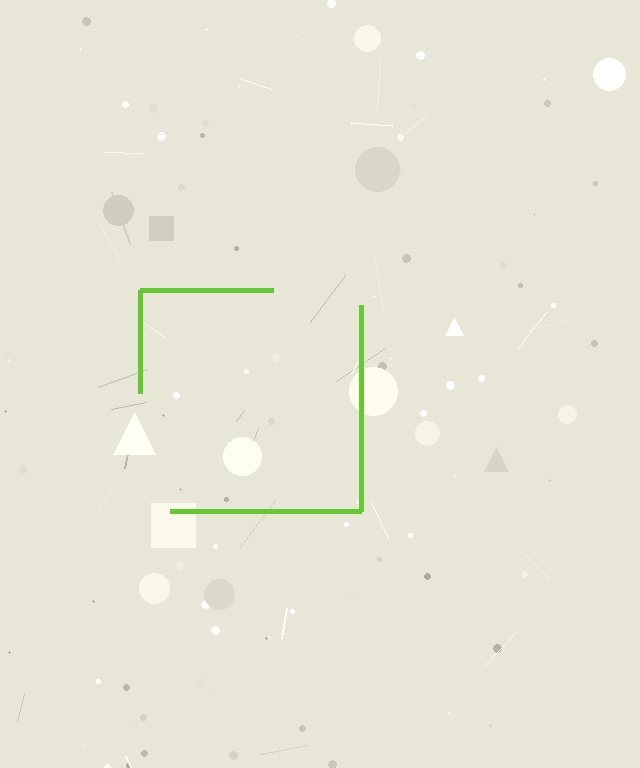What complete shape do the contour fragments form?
The contour fragments form a square.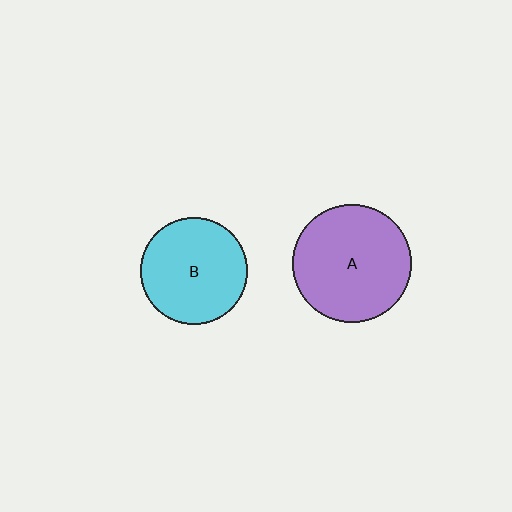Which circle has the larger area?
Circle A (purple).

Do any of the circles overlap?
No, none of the circles overlap.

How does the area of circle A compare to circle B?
Approximately 1.2 times.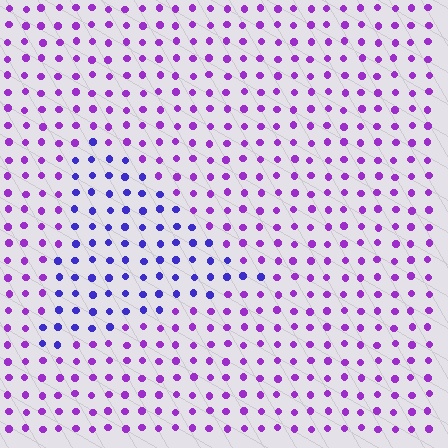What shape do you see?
I see a triangle.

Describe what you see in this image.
The image is filled with small purple elements in a uniform arrangement. A triangle-shaped region is visible where the elements are tinted to a slightly different hue, forming a subtle color boundary.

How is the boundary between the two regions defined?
The boundary is defined purely by a slight shift in hue (about 37 degrees). Spacing, size, and orientation are identical on both sides.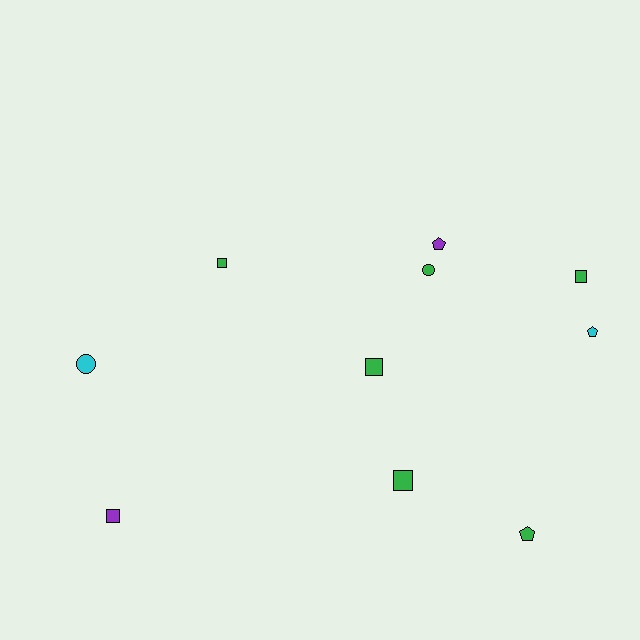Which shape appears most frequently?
Square, with 5 objects.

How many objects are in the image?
There are 10 objects.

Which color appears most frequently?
Green, with 6 objects.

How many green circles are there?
There is 1 green circle.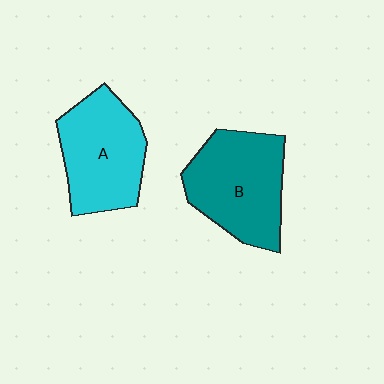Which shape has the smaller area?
Shape A (cyan).